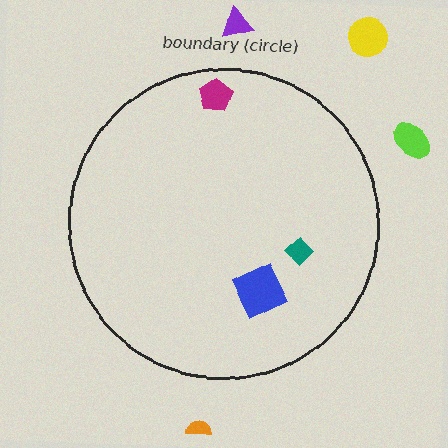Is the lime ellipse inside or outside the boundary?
Outside.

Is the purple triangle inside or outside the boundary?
Outside.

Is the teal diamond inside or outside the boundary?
Inside.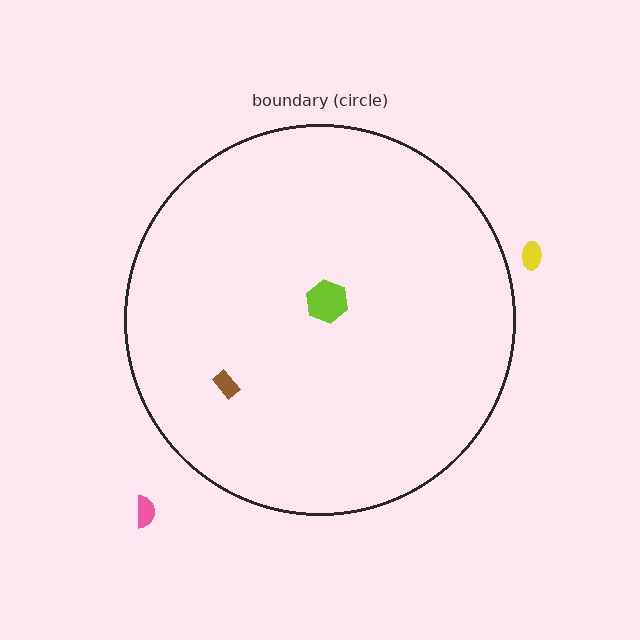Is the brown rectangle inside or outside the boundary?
Inside.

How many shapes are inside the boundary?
2 inside, 2 outside.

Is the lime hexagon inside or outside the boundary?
Inside.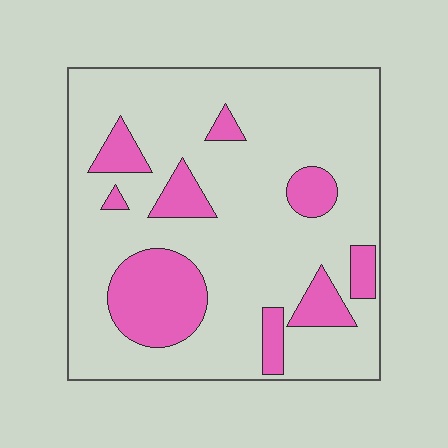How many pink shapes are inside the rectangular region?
9.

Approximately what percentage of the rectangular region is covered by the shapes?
Approximately 20%.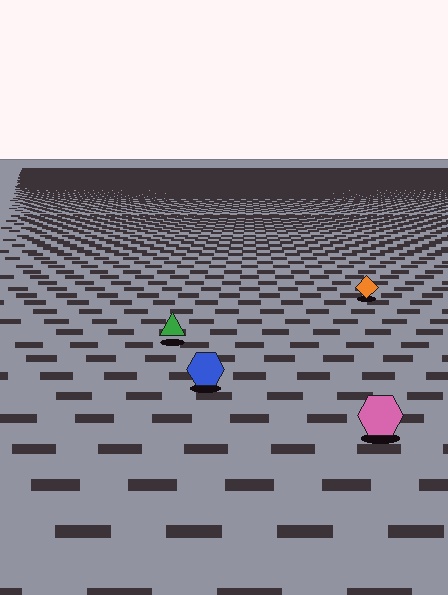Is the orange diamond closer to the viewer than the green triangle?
No. The green triangle is closer — you can tell from the texture gradient: the ground texture is coarser near it.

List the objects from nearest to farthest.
From nearest to farthest: the pink hexagon, the blue hexagon, the green triangle, the orange diamond.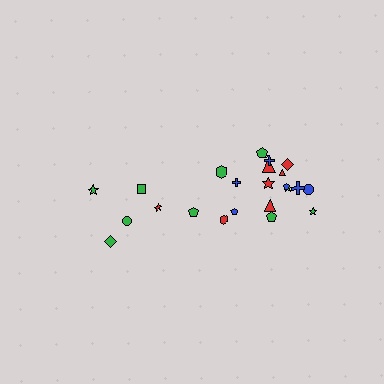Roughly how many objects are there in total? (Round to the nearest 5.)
Roughly 25 objects in total.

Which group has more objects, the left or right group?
The right group.